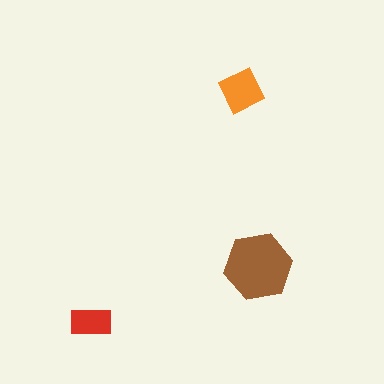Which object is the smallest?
The red rectangle.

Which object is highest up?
The orange square is topmost.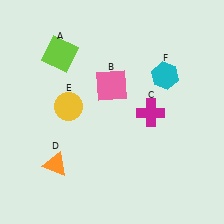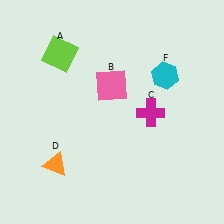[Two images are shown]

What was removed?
The yellow circle (E) was removed in Image 2.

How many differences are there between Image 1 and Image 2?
There is 1 difference between the two images.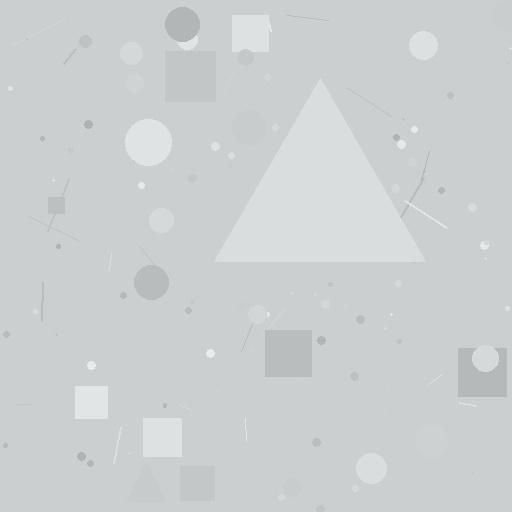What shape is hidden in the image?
A triangle is hidden in the image.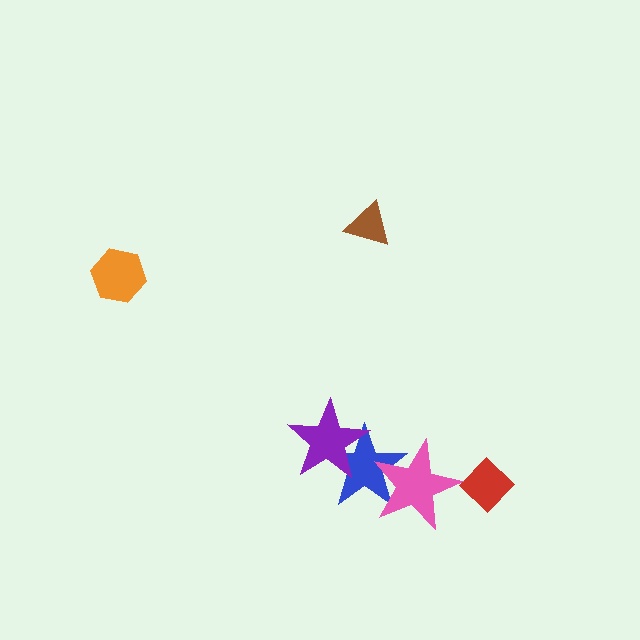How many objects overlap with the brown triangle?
0 objects overlap with the brown triangle.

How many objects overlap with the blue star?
2 objects overlap with the blue star.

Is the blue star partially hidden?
Yes, it is partially covered by another shape.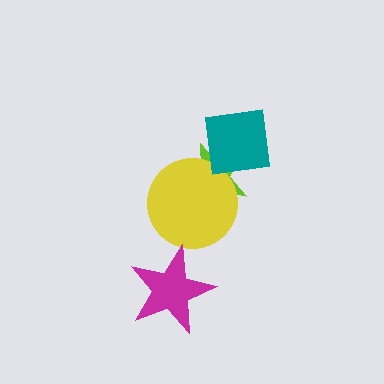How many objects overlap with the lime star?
2 objects overlap with the lime star.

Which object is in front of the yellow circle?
The teal square is in front of the yellow circle.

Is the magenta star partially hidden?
No, no other shape covers it.